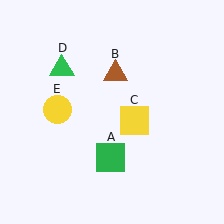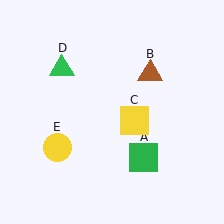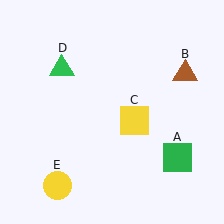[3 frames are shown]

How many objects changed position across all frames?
3 objects changed position: green square (object A), brown triangle (object B), yellow circle (object E).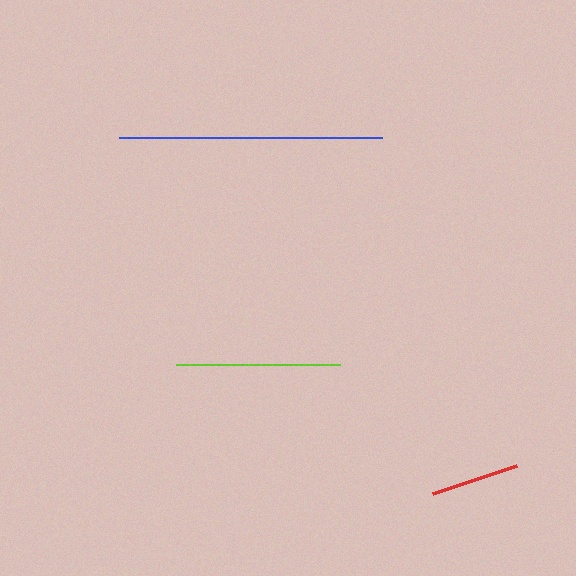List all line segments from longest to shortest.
From longest to shortest: blue, lime, red.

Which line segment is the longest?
The blue line is the longest at approximately 263 pixels.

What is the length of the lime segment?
The lime segment is approximately 164 pixels long.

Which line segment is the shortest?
The red line is the shortest at approximately 89 pixels.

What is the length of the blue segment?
The blue segment is approximately 263 pixels long.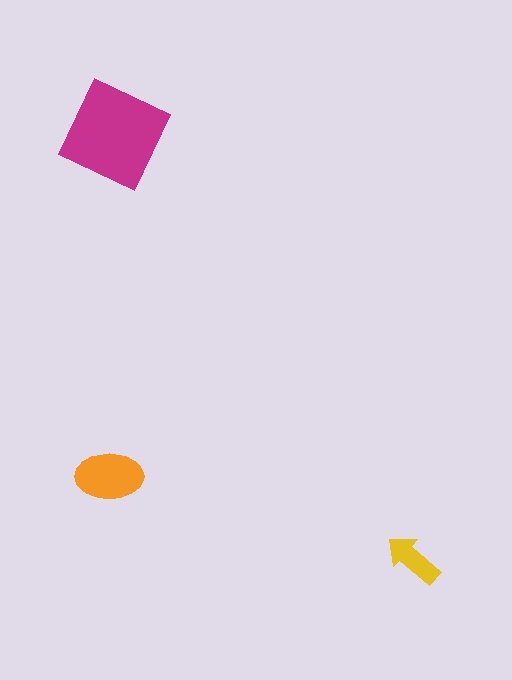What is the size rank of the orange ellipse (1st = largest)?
2nd.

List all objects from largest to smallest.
The magenta square, the orange ellipse, the yellow arrow.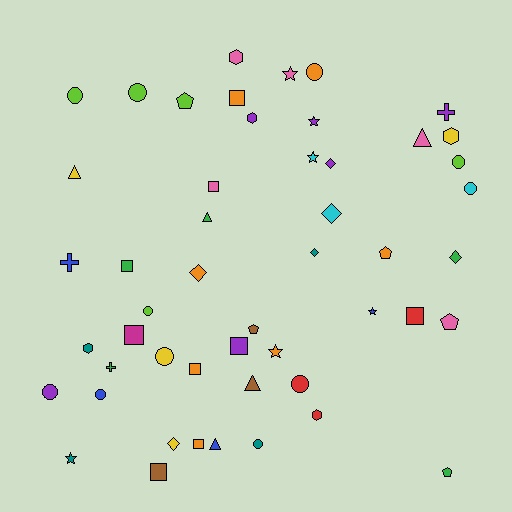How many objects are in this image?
There are 50 objects.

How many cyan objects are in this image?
There are 3 cyan objects.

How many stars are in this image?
There are 6 stars.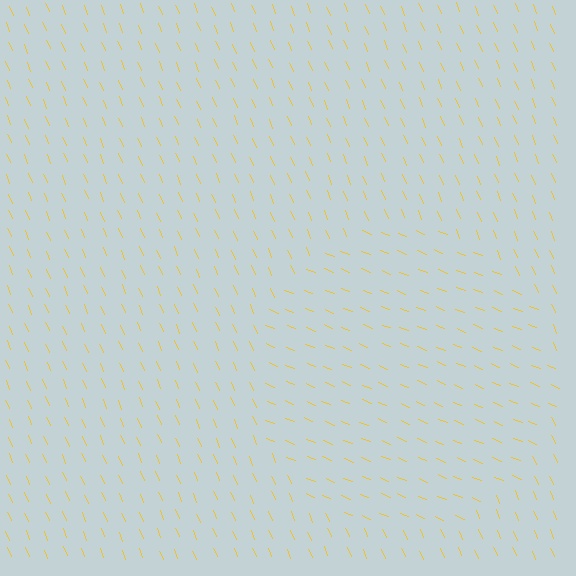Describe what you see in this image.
The image is filled with small yellow line segments. A circle region in the image has lines oriented differently from the surrounding lines, creating a visible texture boundary.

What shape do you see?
I see a circle.